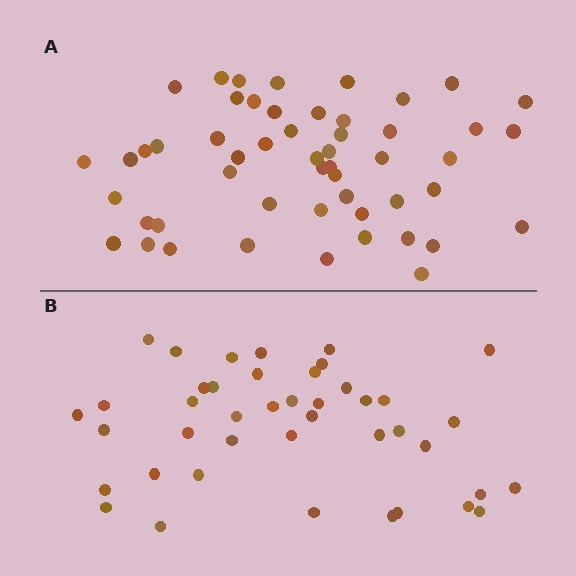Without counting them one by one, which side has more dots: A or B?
Region A (the top region) has more dots.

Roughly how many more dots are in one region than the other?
Region A has roughly 10 or so more dots than region B.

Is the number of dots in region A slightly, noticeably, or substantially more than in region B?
Region A has only slightly more — the two regions are fairly close. The ratio is roughly 1.2 to 1.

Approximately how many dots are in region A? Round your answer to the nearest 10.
About 50 dots. (The exact count is 52, which rounds to 50.)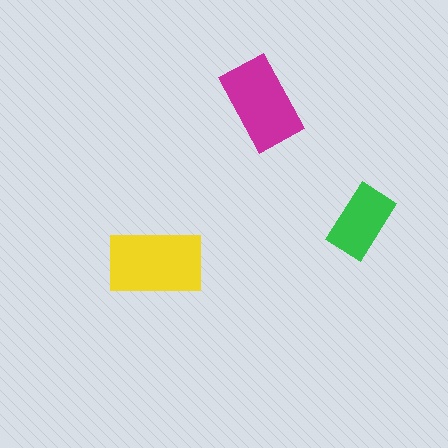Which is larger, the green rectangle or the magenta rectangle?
The magenta one.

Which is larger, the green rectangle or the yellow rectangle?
The yellow one.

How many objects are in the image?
There are 3 objects in the image.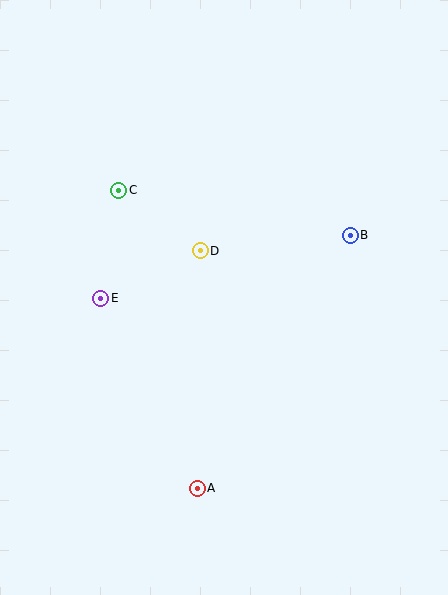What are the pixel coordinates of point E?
Point E is at (101, 298).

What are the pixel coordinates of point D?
Point D is at (200, 251).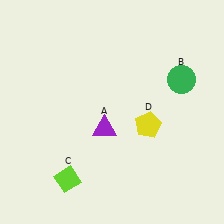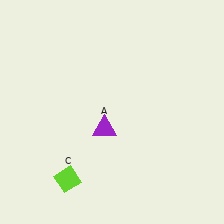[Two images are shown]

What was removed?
The green circle (B), the yellow pentagon (D) were removed in Image 2.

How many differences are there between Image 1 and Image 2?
There are 2 differences between the two images.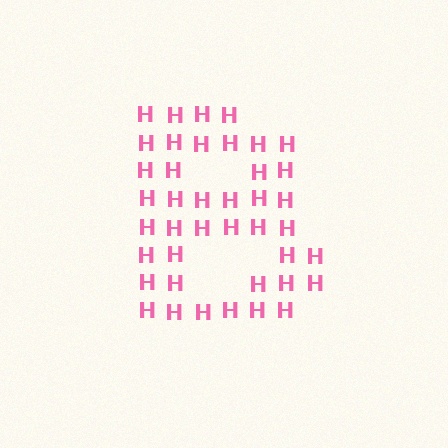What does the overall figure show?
The overall figure shows the letter B.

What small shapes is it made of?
It is made of small letter H's.